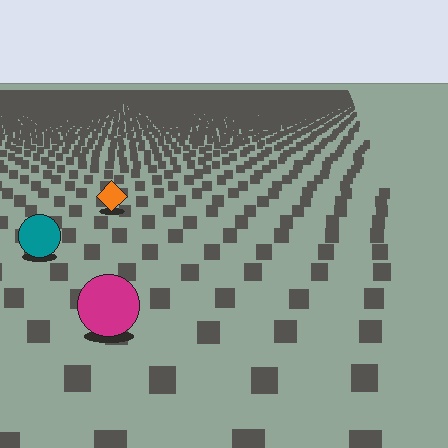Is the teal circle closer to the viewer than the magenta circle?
No. The magenta circle is closer — you can tell from the texture gradient: the ground texture is coarser near it.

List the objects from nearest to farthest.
From nearest to farthest: the magenta circle, the teal circle, the orange diamond.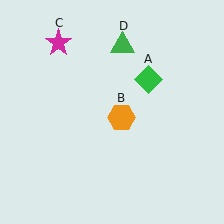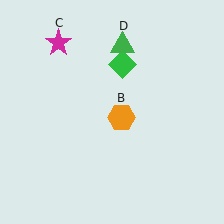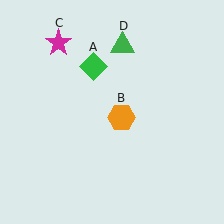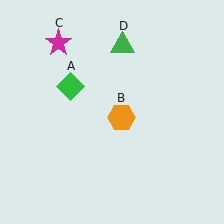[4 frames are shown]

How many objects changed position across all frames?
1 object changed position: green diamond (object A).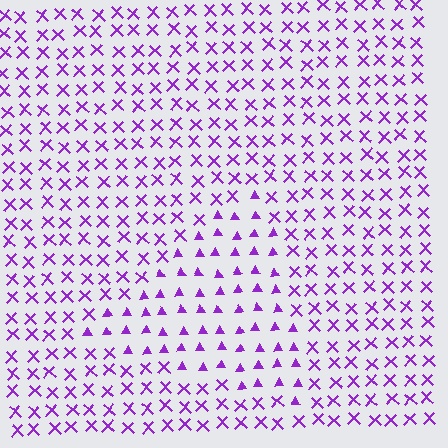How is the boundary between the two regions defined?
The boundary is defined by a change in element shape: triangles inside vs. X marks outside. All elements share the same color and spacing.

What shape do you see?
I see a triangle.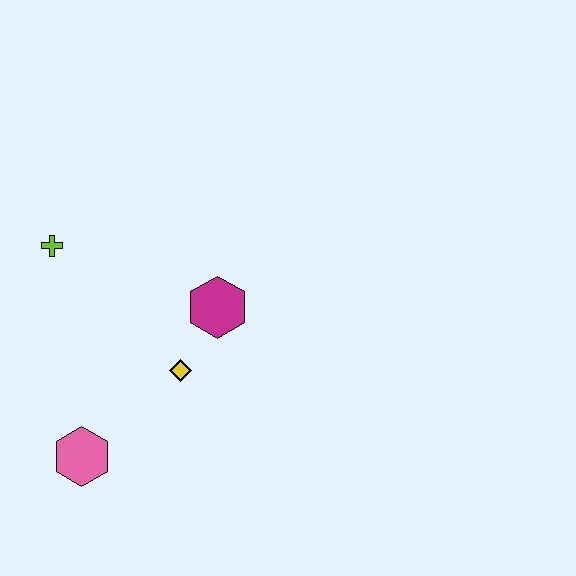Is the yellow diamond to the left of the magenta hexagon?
Yes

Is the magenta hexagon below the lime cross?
Yes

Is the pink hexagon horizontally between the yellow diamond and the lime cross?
Yes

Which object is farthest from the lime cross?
The pink hexagon is farthest from the lime cross.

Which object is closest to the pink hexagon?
The yellow diamond is closest to the pink hexagon.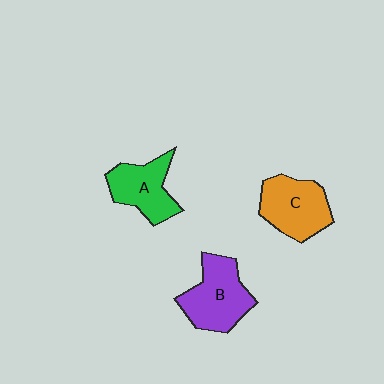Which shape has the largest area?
Shape B (purple).